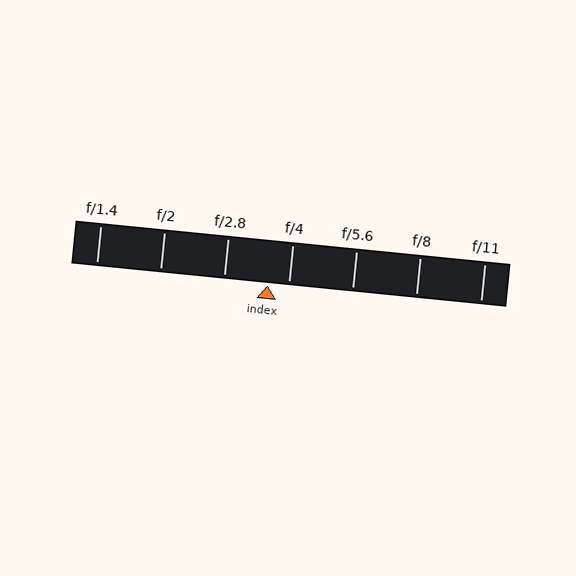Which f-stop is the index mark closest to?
The index mark is closest to f/4.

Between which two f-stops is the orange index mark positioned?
The index mark is between f/2.8 and f/4.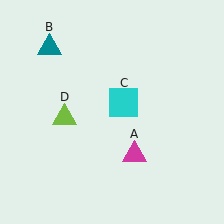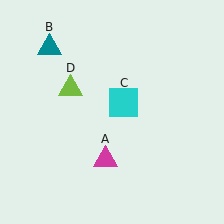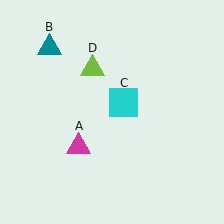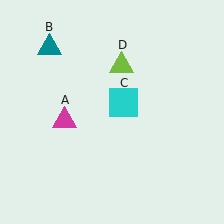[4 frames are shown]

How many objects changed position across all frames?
2 objects changed position: magenta triangle (object A), lime triangle (object D).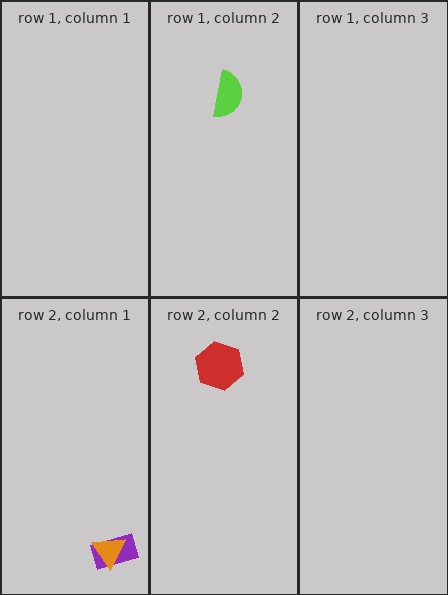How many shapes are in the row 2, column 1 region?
2.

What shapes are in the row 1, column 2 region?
The lime semicircle.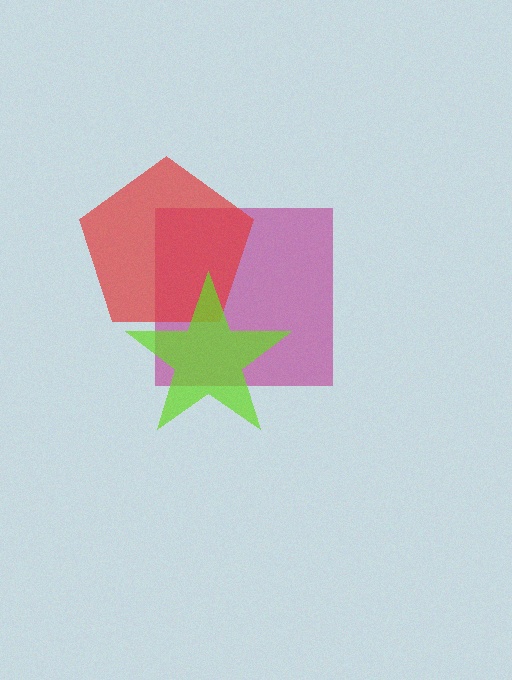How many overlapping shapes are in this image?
There are 3 overlapping shapes in the image.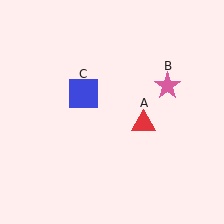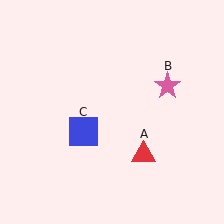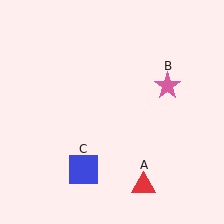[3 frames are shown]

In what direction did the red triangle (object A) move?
The red triangle (object A) moved down.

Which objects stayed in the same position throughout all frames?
Pink star (object B) remained stationary.